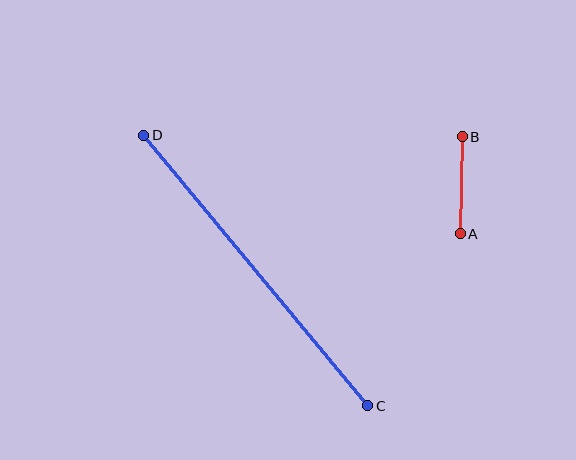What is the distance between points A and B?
The distance is approximately 98 pixels.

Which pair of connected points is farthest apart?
Points C and D are farthest apart.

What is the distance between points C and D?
The distance is approximately 351 pixels.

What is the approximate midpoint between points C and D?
The midpoint is at approximately (256, 270) pixels.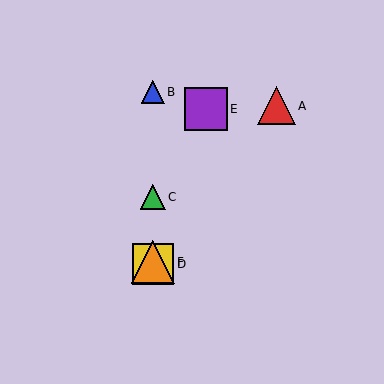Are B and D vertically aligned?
Yes, both are at x≈153.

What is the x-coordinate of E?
Object E is at x≈206.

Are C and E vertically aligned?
No, C is at x≈153 and E is at x≈206.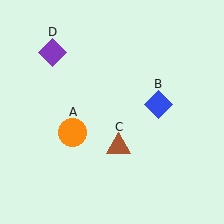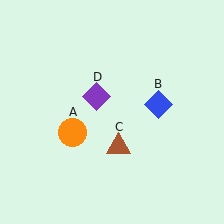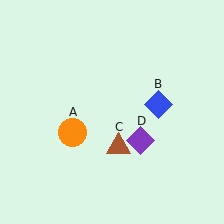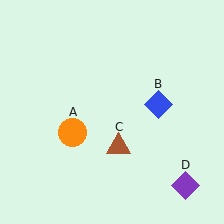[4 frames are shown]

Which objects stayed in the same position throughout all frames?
Orange circle (object A) and blue diamond (object B) and brown triangle (object C) remained stationary.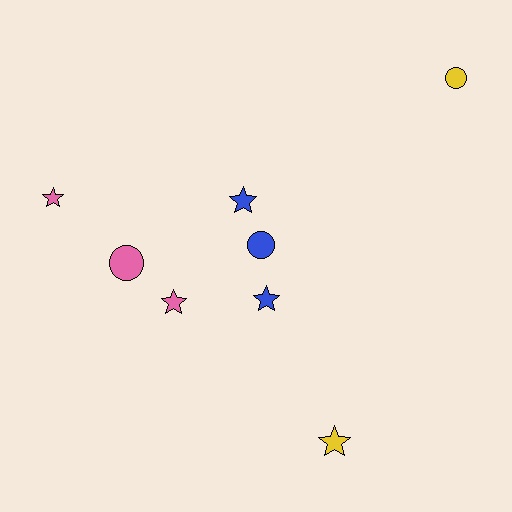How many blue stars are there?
There are 2 blue stars.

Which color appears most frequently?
Pink, with 3 objects.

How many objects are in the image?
There are 8 objects.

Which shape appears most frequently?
Star, with 5 objects.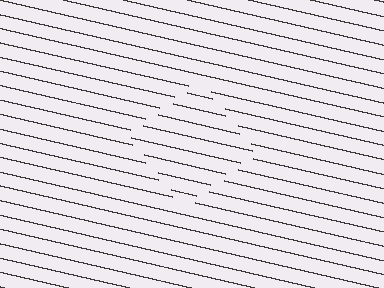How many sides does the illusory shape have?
4 sides — the line-ends trace a square.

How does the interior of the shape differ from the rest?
The interior of the shape contains the same grating, shifted by half a period — the contour is defined by the phase discontinuity where line-ends from the inner and outer gratings abut.